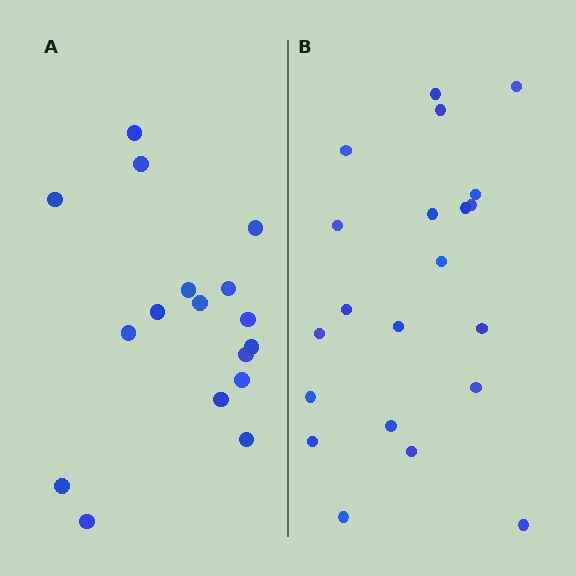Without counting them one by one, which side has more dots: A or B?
Region B (the right region) has more dots.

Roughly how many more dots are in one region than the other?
Region B has about 4 more dots than region A.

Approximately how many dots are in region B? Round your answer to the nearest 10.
About 20 dots. (The exact count is 21, which rounds to 20.)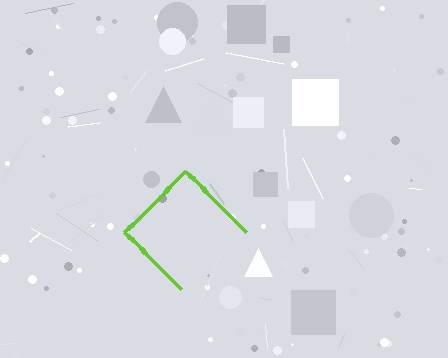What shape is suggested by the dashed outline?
The dashed outline suggests a diamond.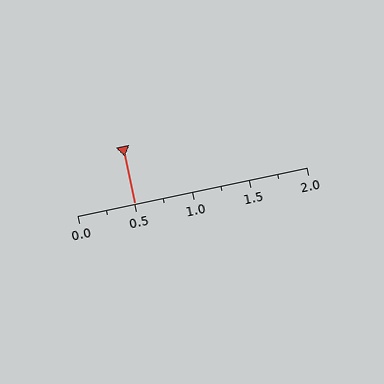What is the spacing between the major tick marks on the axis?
The major ticks are spaced 0.5 apart.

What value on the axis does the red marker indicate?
The marker indicates approximately 0.5.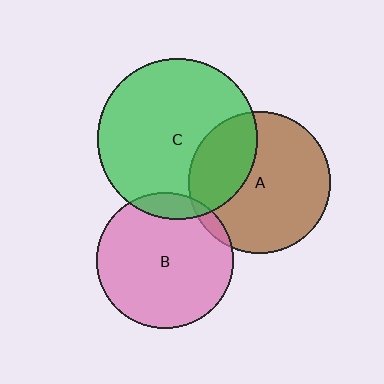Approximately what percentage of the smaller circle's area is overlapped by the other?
Approximately 5%.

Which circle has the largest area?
Circle C (green).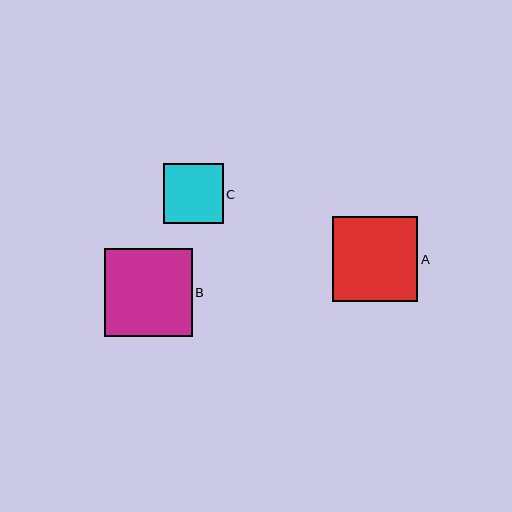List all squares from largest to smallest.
From largest to smallest: B, A, C.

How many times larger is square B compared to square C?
Square B is approximately 1.5 times the size of square C.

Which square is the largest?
Square B is the largest with a size of approximately 88 pixels.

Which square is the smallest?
Square C is the smallest with a size of approximately 60 pixels.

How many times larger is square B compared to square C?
Square B is approximately 1.5 times the size of square C.